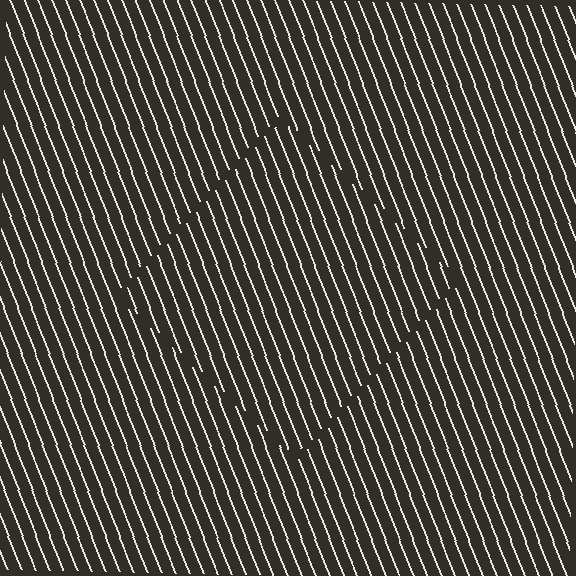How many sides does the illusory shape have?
4 sides — the line-ends trace a square.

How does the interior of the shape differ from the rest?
The interior of the shape contains the same grating, shifted by half a period — the contour is defined by the phase discontinuity where line-ends from the inner and outer gratings abut.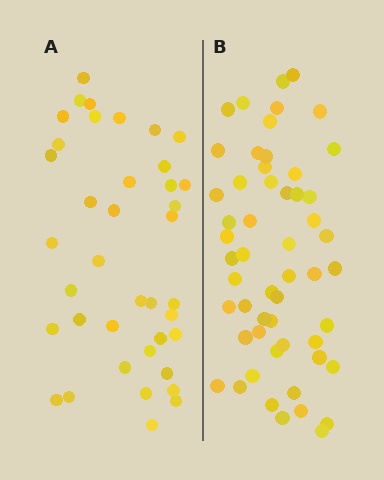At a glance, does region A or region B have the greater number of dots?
Region B (the right region) has more dots.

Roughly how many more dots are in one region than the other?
Region B has approximately 15 more dots than region A.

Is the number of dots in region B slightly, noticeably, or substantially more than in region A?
Region B has noticeably more, but not dramatically so. The ratio is roughly 1.4 to 1.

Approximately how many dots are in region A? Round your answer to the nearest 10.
About 40 dots. (The exact count is 39, which rounds to 40.)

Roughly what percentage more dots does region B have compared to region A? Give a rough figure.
About 40% more.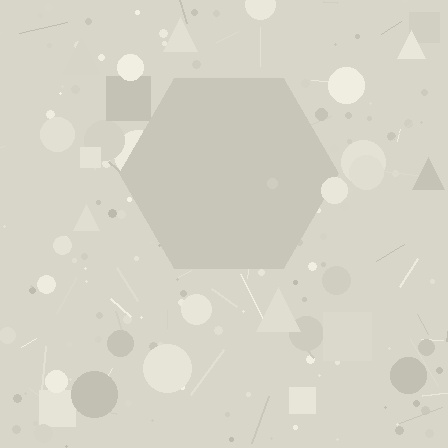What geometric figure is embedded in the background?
A hexagon is embedded in the background.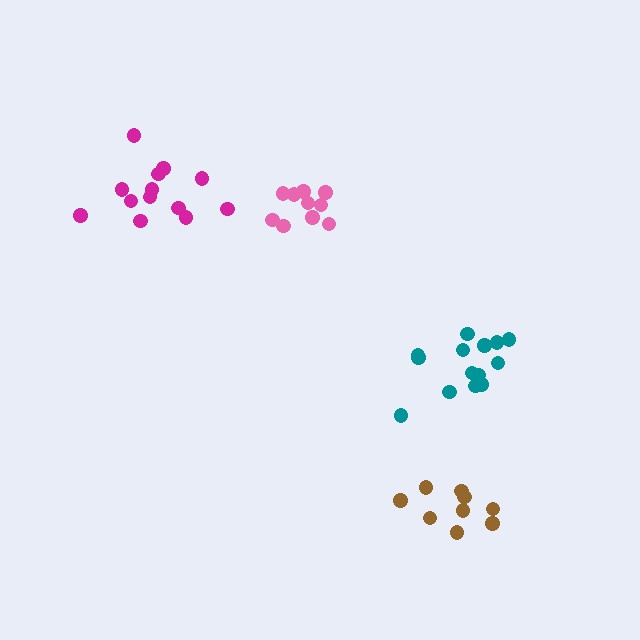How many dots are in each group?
Group 1: 14 dots, Group 2: 13 dots, Group 3: 10 dots, Group 4: 9 dots (46 total).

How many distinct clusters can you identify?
There are 4 distinct clusters.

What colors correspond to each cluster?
The clusters are colored: teal, magenta, pink, brown.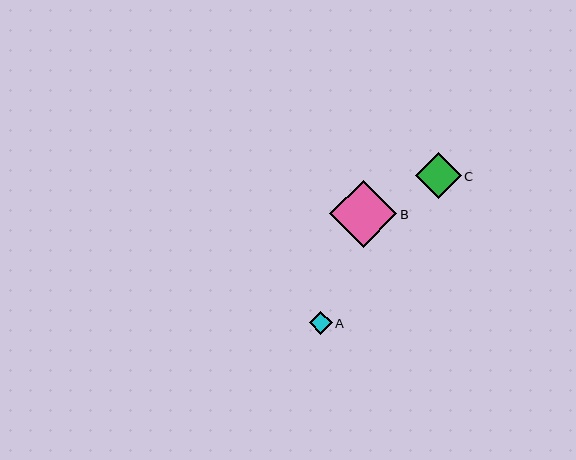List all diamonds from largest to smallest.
From largest to smallest: B, C, A.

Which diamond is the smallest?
Diamond A is the smallest with a size of approximately 23 pixels.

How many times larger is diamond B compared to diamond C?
Diamond B is approximately 1.5 times the size of diamond C.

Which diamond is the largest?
Diamond B is the largest with a size of approximately 67 pixels.